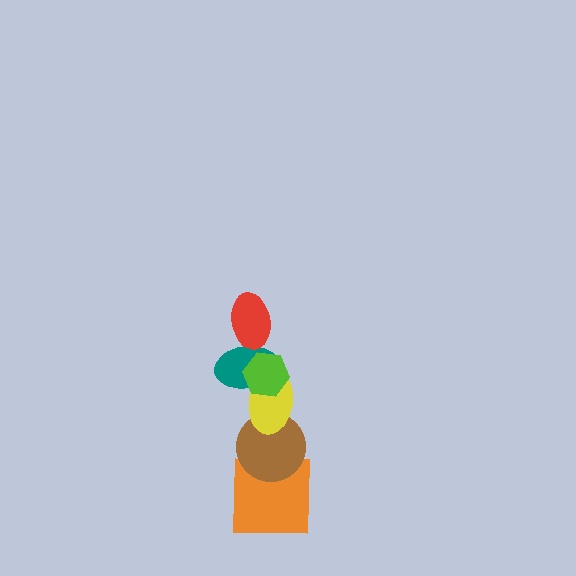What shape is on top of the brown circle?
The yellow ellipse is on top of the brown circle.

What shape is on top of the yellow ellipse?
The teal ellipse is on top of the yellow ellipse.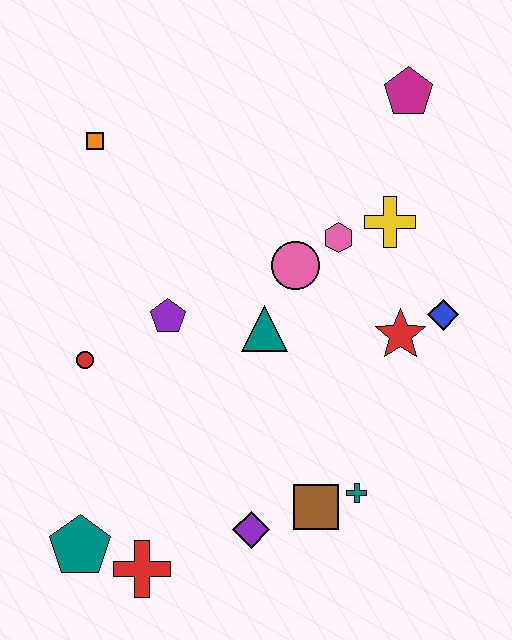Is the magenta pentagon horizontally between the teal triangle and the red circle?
No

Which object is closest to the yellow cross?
The pink hexagon is closest to the yellow cross.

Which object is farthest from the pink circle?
The teal pentagon is farthest from the pink circle.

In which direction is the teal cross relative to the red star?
The teal cross is below the red star.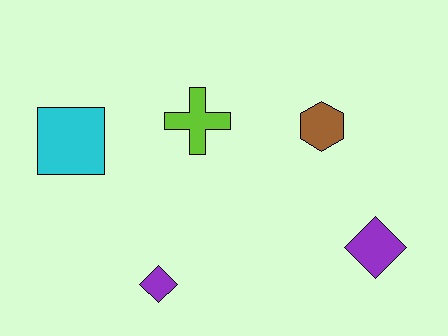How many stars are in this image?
There are no stars.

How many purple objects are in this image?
There are 2 purple objects.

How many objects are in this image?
There are 5 objects.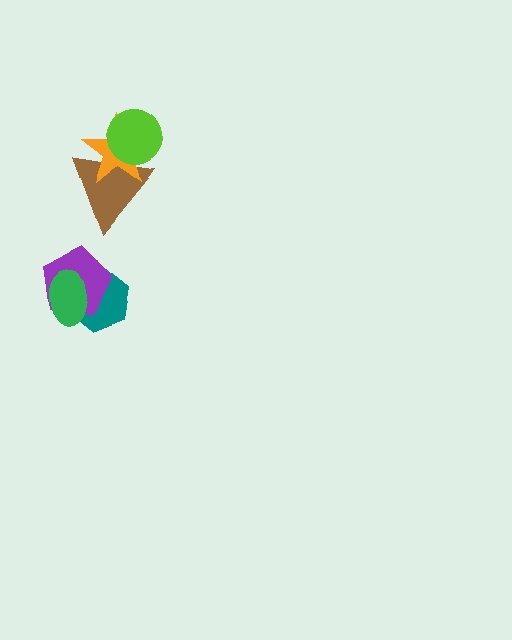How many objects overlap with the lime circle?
2 objects overlap with the lime circle.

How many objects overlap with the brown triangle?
2 objects overlap with the brown triangle.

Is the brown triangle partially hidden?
Yes, it is partially covered by another shape.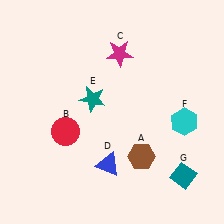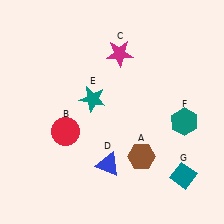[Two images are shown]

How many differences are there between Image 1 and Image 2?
There is 1 difference between the two images.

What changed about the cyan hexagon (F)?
In Image 1, F is cyan. In Image 2, it changed to teal.